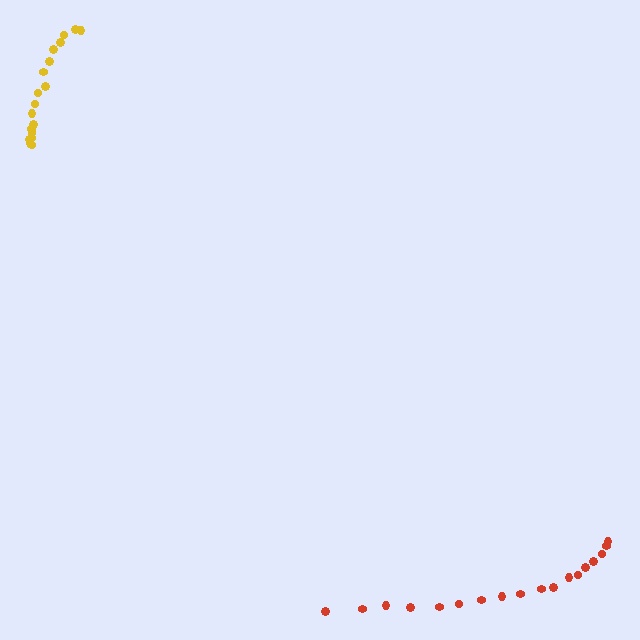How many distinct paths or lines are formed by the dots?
There are 2 distinct paths.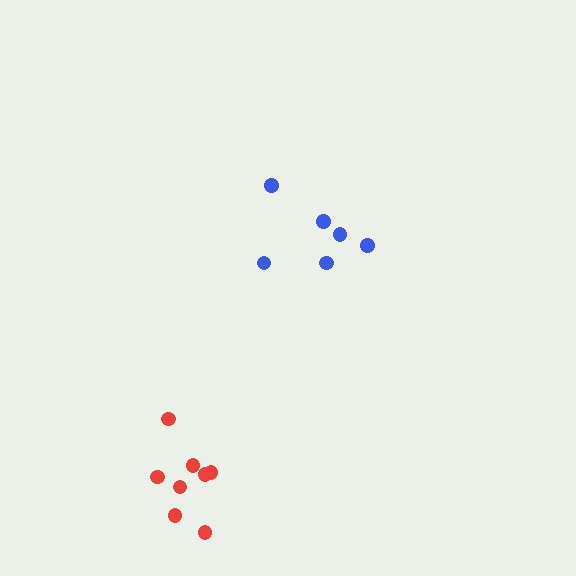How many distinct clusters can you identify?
There are 2 distinct clusters.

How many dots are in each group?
Group 1: 6 dots, Group 2: 8 dots (14 total).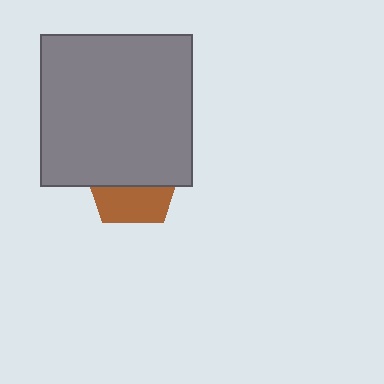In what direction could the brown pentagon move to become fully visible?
The brown pentagon could move down. That would shift it out from behind the gray square entirely.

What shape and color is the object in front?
The object in front is a gray square.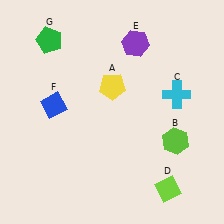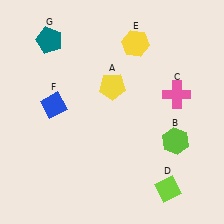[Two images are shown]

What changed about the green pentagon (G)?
In Image 1, G is green. In Image 2, it changed to teal.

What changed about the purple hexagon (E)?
In Image 1, E is purple. In Image 2, it changed to yellow.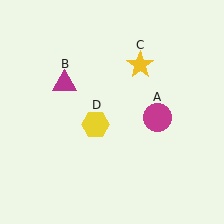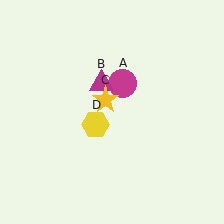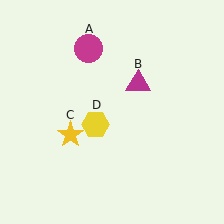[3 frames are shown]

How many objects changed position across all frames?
3 objects changed position: magenta circle (object A), magenta triangle (object B), yellow star (object C).